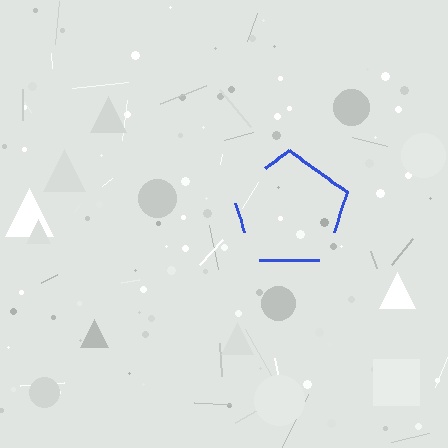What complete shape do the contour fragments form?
The contour fragments form a pentagon.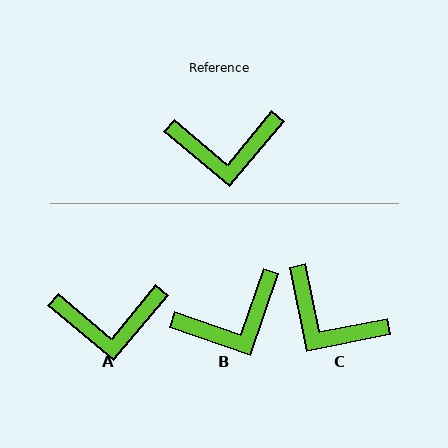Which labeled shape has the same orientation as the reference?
A.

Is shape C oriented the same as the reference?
No, it is off by about 38 degrees.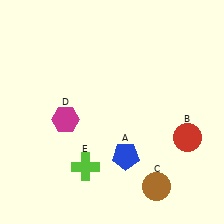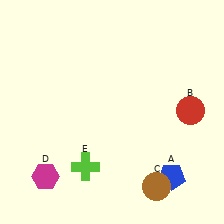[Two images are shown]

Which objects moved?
The objects that moved are: the blue pentagon (A), the red circle (B), the magenta hexagon (D).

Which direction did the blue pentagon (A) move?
The blue pentagon (A) moved right.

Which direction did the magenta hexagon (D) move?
The magenta hexagon (D) moved down.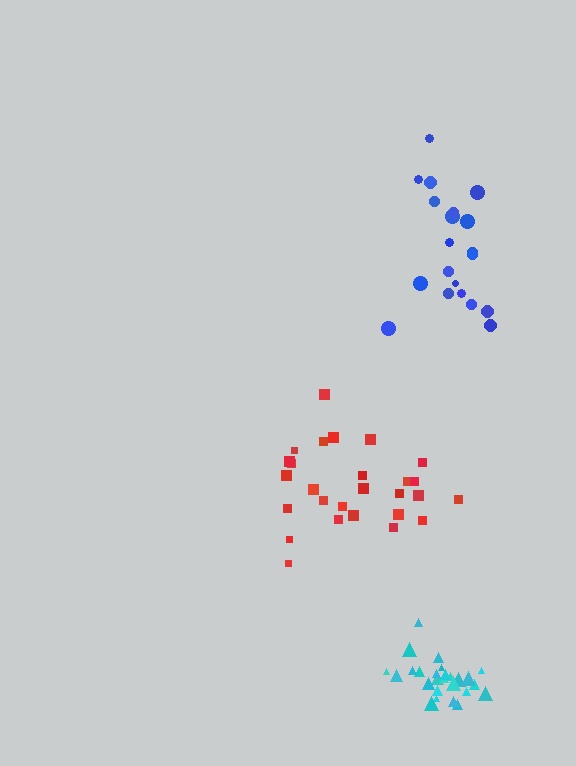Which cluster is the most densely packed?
Cyan.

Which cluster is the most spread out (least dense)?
Blue.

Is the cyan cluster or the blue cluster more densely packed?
Cyan.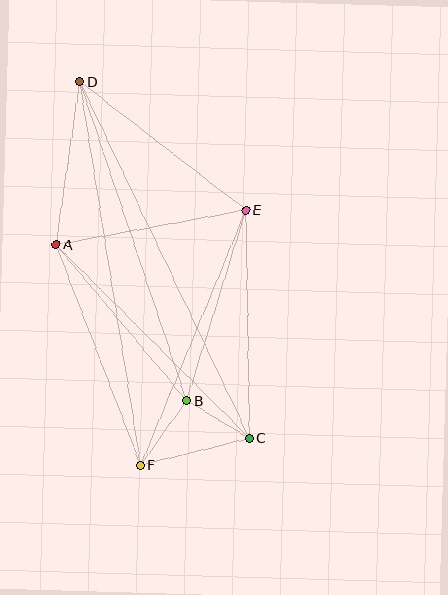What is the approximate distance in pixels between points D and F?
The distance between D and F is approximately 388 pixels.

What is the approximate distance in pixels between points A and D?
The distance between A and D is approximately 165 pixels.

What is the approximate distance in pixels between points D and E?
The distance between D and E is approximately 210 pixels.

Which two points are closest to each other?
Points B and C are closest to each other.